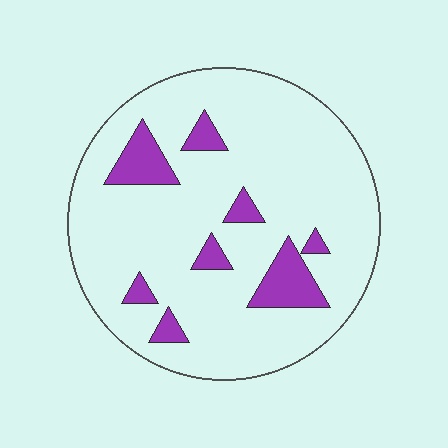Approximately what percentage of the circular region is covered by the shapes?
Approximately 15%.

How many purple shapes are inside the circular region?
8.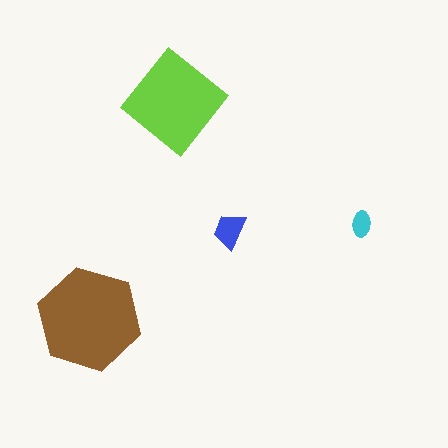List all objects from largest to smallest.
The brown hexagon, the lime diamond, the blue trapezoid, the cyan ellipse.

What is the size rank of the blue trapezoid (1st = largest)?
3rd.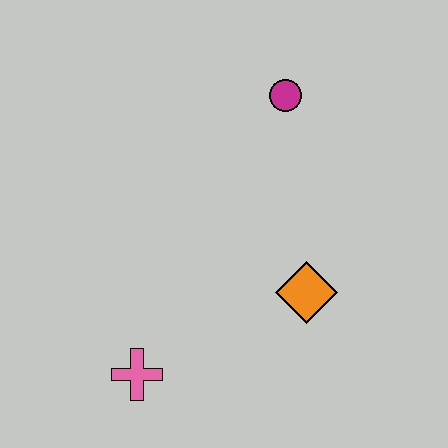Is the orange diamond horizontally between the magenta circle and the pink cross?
No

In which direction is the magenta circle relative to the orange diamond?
The magenta circle is above the orange diamond.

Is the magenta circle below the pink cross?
No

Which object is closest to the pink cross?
The orange diamond is closest to the pink cross.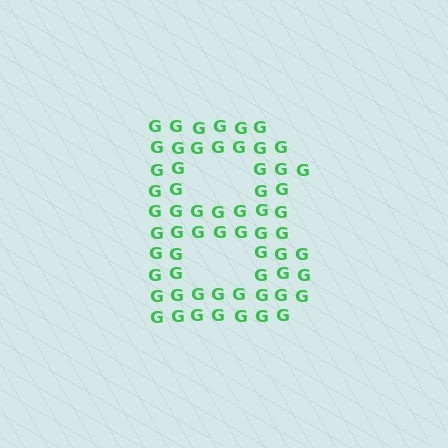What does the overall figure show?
The overall figure shows the letter B.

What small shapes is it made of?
It is made of small letter G's.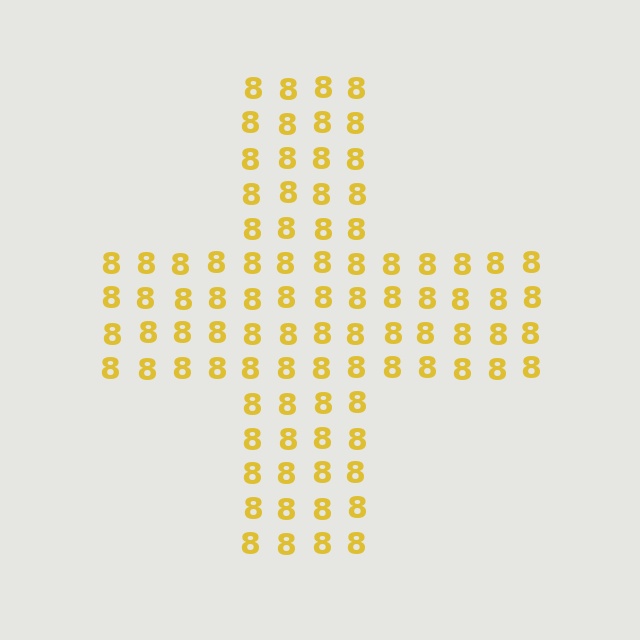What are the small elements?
The small elements are digit 8's.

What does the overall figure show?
The overall figure shows a cross.